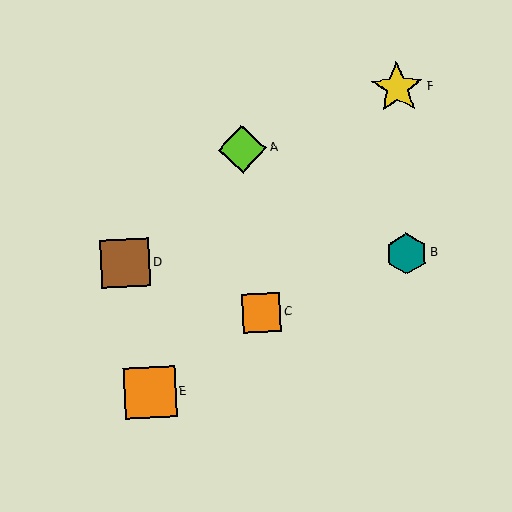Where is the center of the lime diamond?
The center of the lime diamond is at (242, 149).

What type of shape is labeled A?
Shape A is a lime diamond.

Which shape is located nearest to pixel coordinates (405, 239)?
The teal hexagon (labeled B) at (407, 254) is nearest to that location.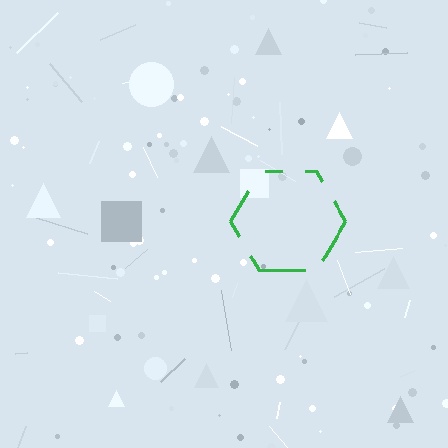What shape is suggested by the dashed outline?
The dashed outline suggests a hexagon.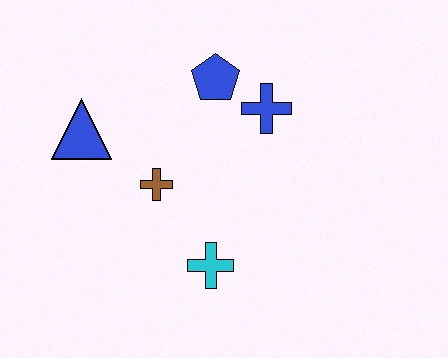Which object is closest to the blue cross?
The blue pentagon is closest to the blue cross.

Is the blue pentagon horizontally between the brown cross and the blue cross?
Yes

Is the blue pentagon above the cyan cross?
Yes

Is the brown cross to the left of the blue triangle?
No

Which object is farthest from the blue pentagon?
The cyan cross is farthest from the blue pentagon.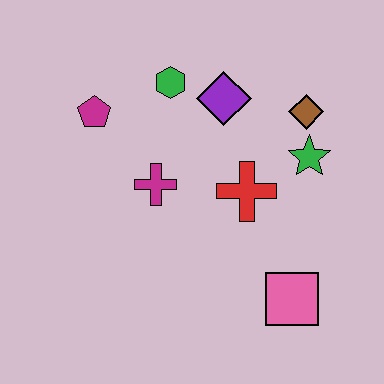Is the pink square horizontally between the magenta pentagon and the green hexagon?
No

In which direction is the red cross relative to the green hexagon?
The red cross is below the green hexagon.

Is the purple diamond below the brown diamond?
No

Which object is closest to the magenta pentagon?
The green hexagon is closest to the magenta pentagon.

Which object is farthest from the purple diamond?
The pink square is farthest from the purple diamond.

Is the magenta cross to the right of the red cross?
No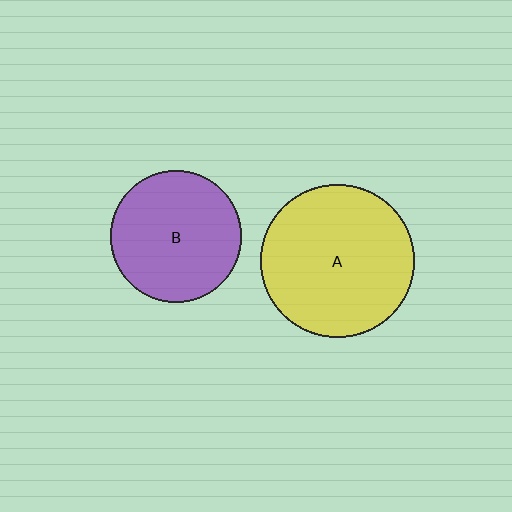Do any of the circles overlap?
No, none of the circles overlap.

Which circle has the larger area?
Circle A (yellow).